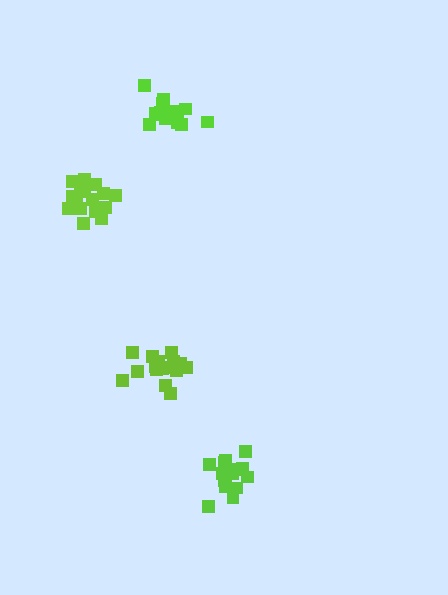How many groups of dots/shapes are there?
There are 4 groups.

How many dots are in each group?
Group 1: 16 dots, Group 2: 17 dots, Group 3: 16 dots, Group 4: 17 dots (66 total).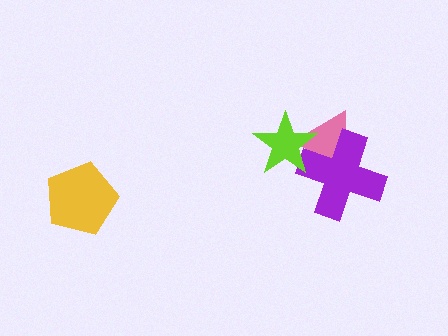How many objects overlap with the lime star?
2 objects overlap with the lime star.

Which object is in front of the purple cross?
The lime star is in front of the purple cross.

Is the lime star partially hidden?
No, no other shape covers it.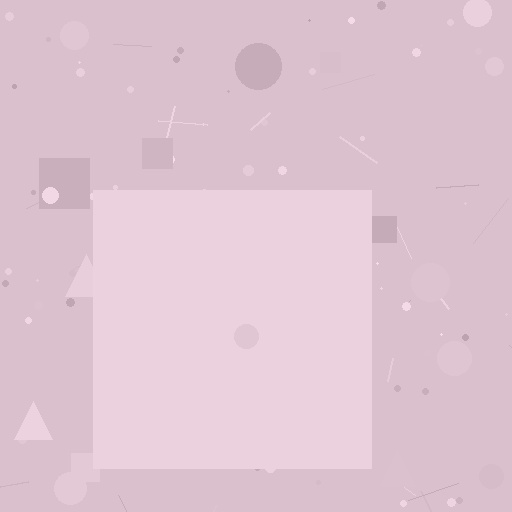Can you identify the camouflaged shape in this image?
The camouflaged shape is a square.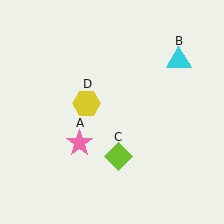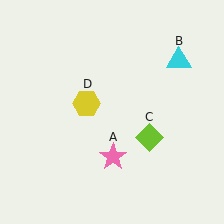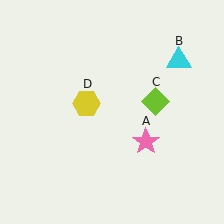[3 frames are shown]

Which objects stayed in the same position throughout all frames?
Cyan triangle (object B) and yellow hexagon (object D) remained stationary.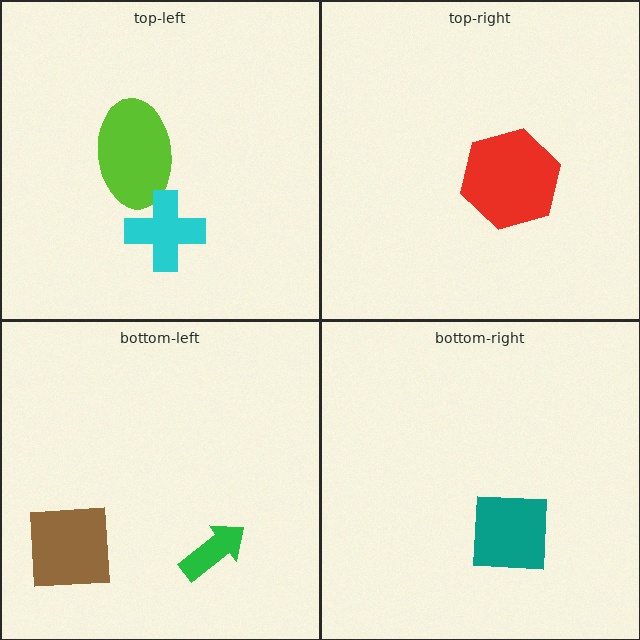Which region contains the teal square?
The bottom-right region.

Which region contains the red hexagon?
The top-right region.